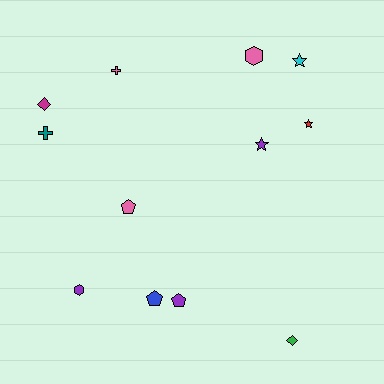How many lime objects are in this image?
There are no lime objects.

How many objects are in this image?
There are 12 objects.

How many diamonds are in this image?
There are 2 diamonds.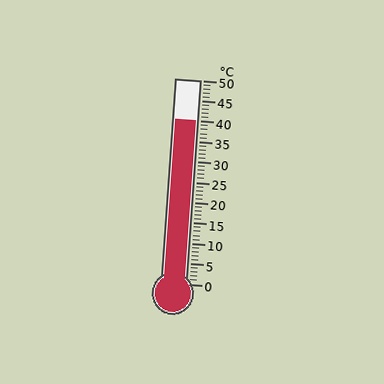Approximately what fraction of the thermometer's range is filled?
The thermometer is filled to approximately 80% of its range.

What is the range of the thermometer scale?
The thermometer scale ranges from 0°C to 50°C.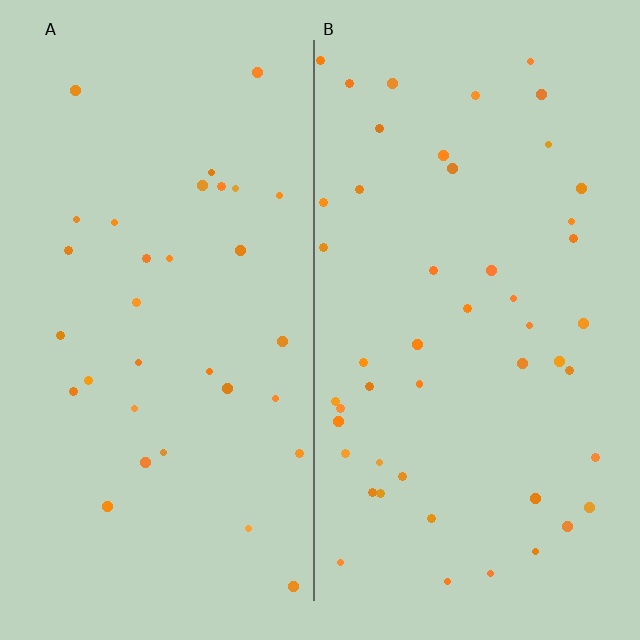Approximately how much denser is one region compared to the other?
Approximately 1.5× — region B over region A.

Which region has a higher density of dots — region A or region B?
B (the right).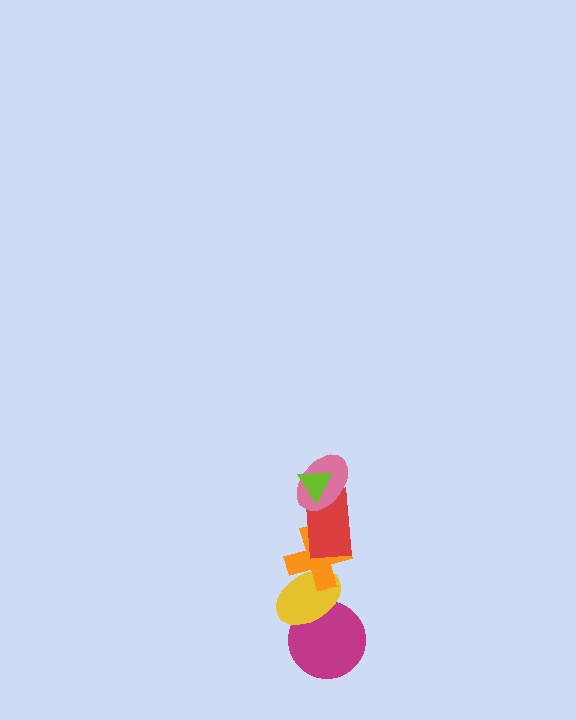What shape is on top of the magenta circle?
The yellow ellipse is on top of the magenta circle.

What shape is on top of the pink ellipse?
The lime triangle is on top of the pink ellipse.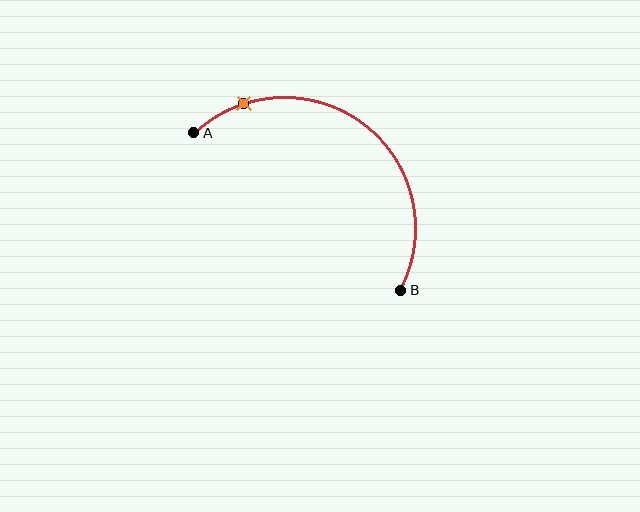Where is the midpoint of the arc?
The arc midpoint is the point on the curve farthest from the straight line joining A and B. It sits above and to the right of that line.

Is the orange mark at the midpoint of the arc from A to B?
No. The orange mark lies on the arc but is closer to endpoint A. The arc midpoint would be at the point on the curve equidistant along the arc from both A and B.